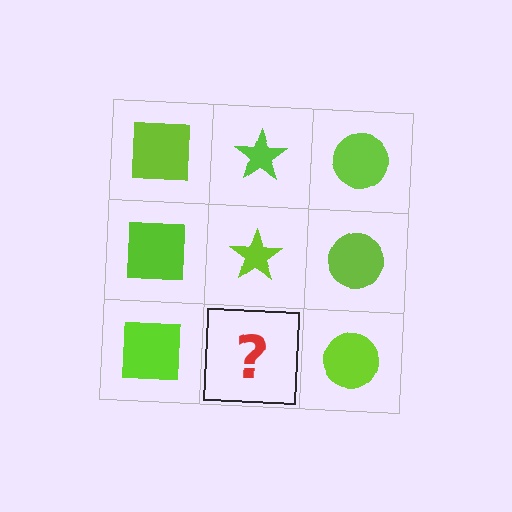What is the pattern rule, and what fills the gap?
The rule is that each column has a consistent shape. The gap should be filled with a lime star.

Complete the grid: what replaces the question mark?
The question mark should be replaced with a lime star.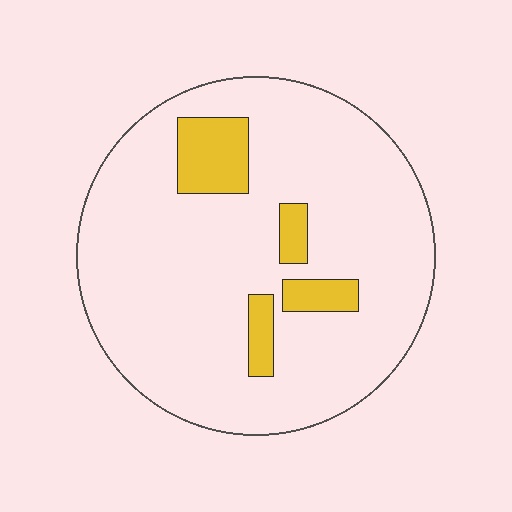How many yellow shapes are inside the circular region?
4.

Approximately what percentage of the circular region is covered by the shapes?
Approximately 10%.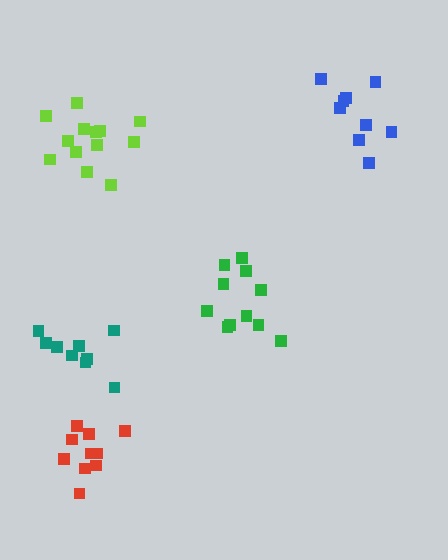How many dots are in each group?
Group 1: 9 dots, Group 2: 10 dots, Group 3: 13 dots, Group 4: 11 dots, Group 5: 9 dots (52 total).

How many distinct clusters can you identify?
There are 5 distinct clusters.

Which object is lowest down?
The red cluster is bottommost.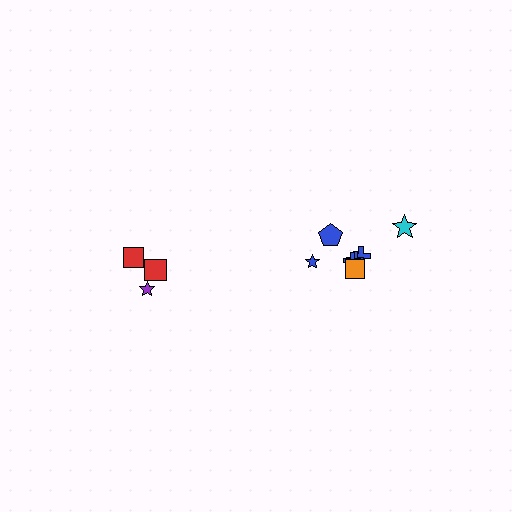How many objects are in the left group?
There are 3 objects.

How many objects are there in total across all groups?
There are 10 objects.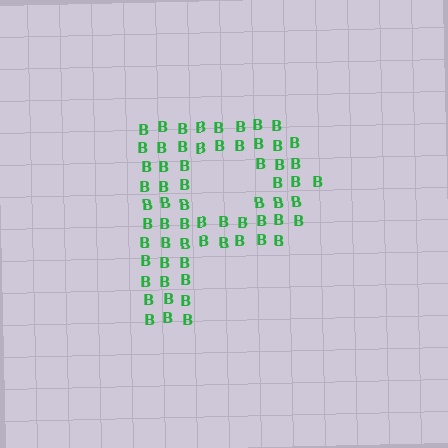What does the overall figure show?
The overall figure shows the letter P.